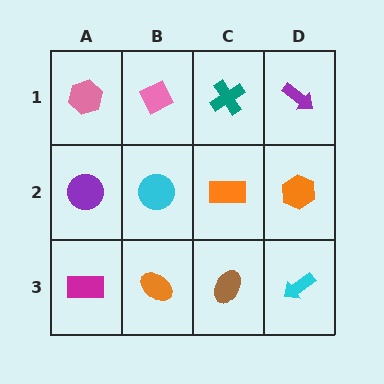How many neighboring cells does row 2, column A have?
3.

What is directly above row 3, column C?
An orange rectangle.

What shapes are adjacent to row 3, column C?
An orange rectangle (row 2, column C), an orange ellipse (row 3, column B), a cyan arrow (row 3, column D).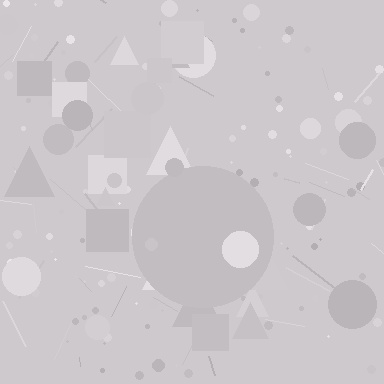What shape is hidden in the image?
A circle is hidden in the image.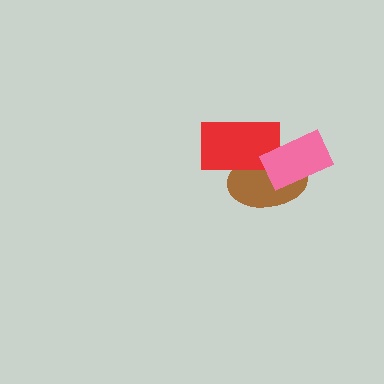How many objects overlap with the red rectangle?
2 objects overlap with the red rectangle.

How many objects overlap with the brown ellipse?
2 objects overlap with the brown ellipse.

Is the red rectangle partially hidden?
Yes, it is partially covered by another shape.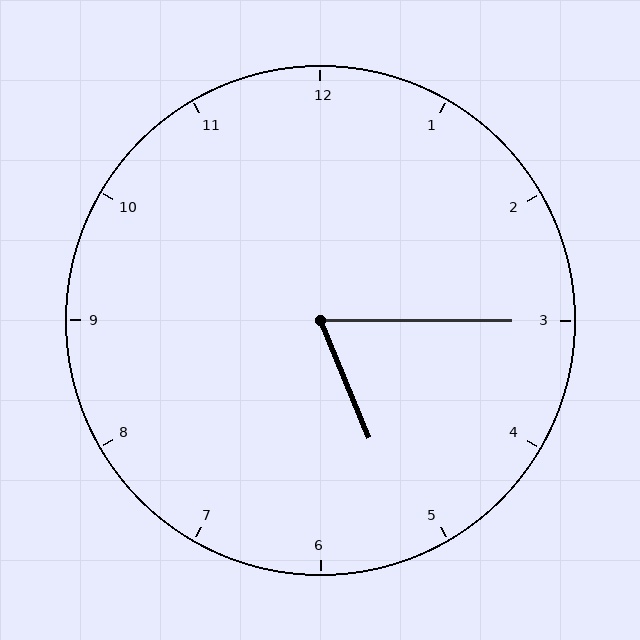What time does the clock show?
5:15.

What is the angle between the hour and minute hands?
Approximately 68 degrees.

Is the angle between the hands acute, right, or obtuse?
It is acute.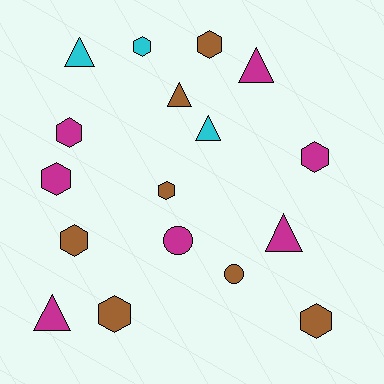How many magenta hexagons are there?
There are 3 magenta hexagons.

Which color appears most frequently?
Magenta, with 7 objects.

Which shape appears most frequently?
Hexagon, with 9 objects.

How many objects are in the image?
There are 17 objects.